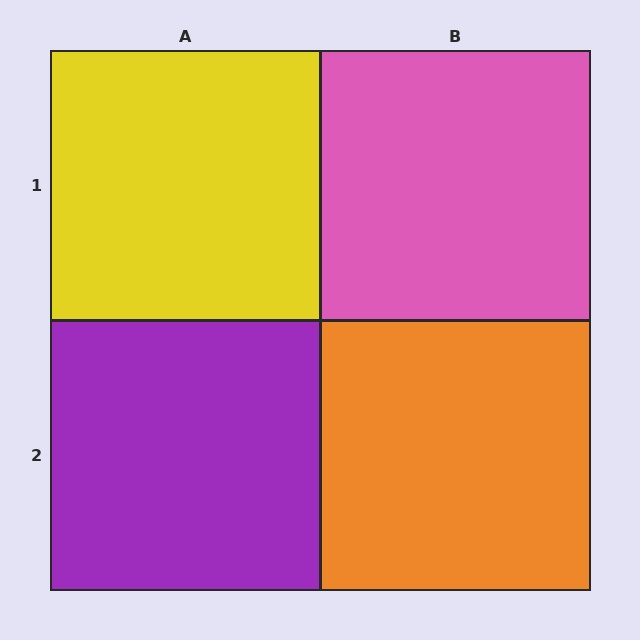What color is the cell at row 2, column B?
Orange.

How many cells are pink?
1 cell is pink.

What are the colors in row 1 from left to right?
Yellow, pink.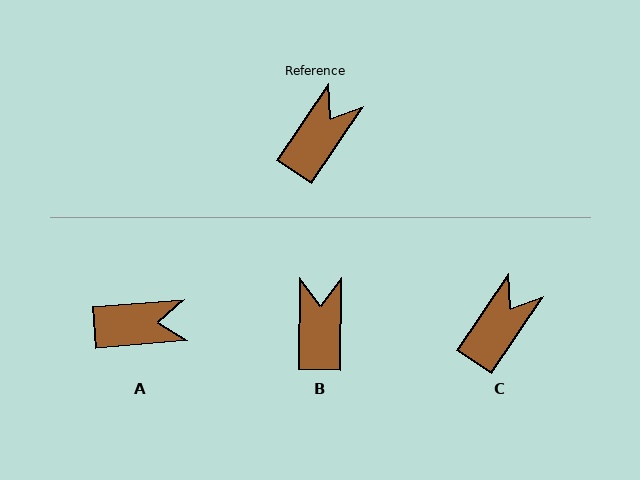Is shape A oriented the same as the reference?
No, it is off by about 52 degrees.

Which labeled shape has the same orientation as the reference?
C.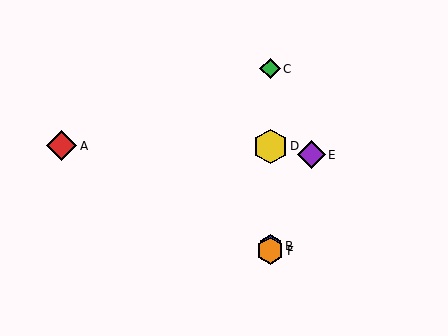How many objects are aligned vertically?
4 objects (B, C, D, F) are aligned vertically.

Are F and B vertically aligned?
Yes, both are at x≈270.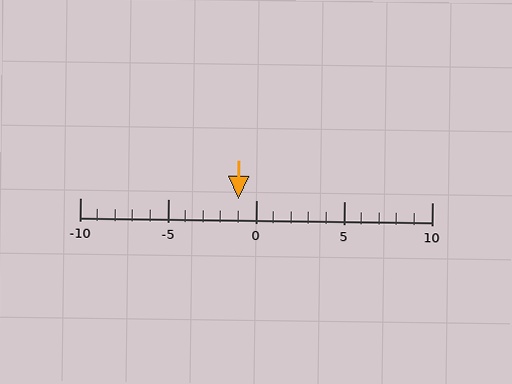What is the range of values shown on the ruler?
The ruler shows values from -10 to 10.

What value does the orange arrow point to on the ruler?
The orange arrow points to approximately -1.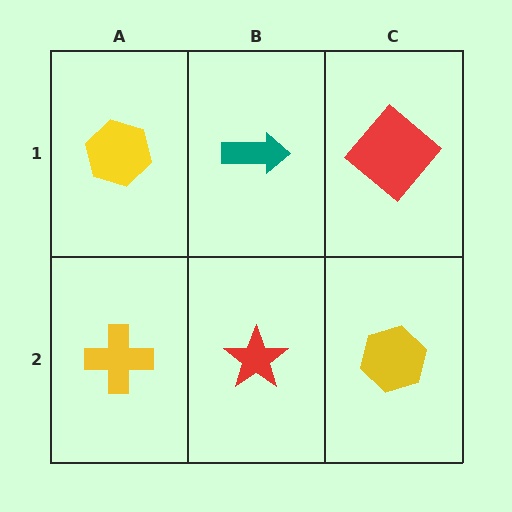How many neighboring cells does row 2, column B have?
3.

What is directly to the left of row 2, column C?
A red star.